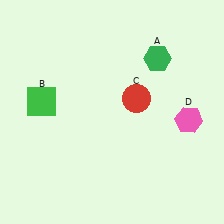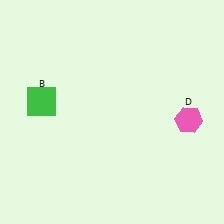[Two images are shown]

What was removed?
The green hexagon (A), the red circle (C) were removed in Image 2.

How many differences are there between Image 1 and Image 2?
There are 2 differences between the two images.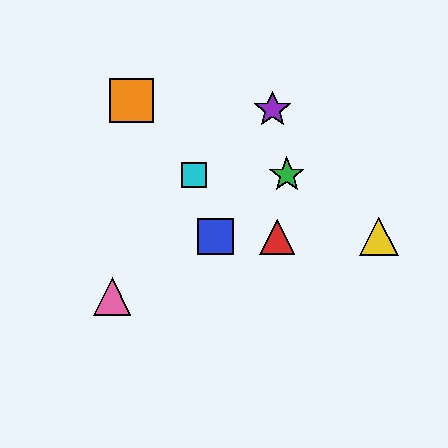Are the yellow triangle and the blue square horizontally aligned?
Yes, both are at y≈237.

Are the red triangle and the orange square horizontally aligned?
No, the red triangle is at y≈237 and the orange square is at y≈101.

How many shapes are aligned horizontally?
3 shapes (the red triangle, the blue square, the yellow triangle) are aligned horizontally.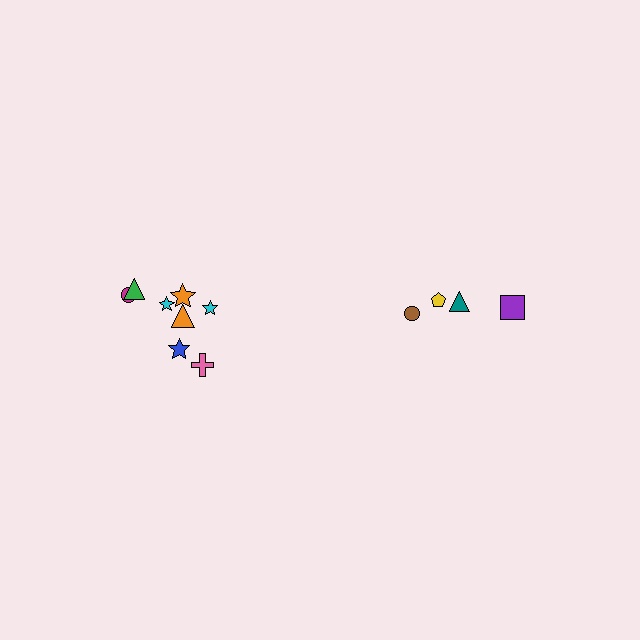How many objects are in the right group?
There are 4 objects.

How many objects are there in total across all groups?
There are 12 objects.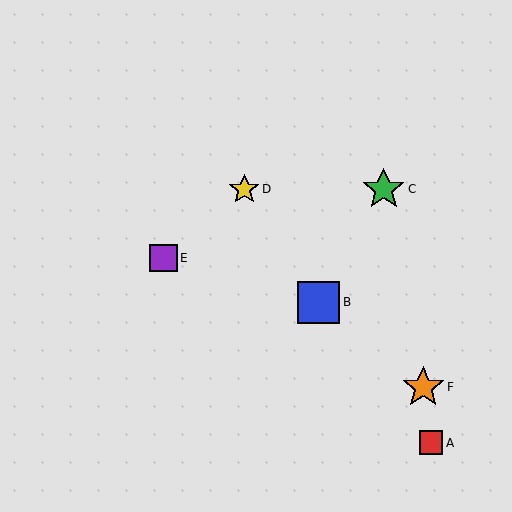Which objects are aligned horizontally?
Objects C, D are aligned horizontally.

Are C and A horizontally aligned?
No, C is at y≈189 and A is at y≈443.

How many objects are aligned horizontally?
2 objects (C, D) are aligned horizontally.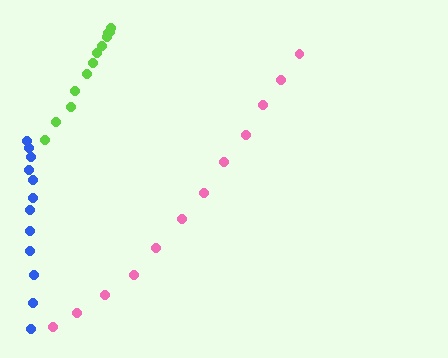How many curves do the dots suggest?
There are 3 distinct paths.